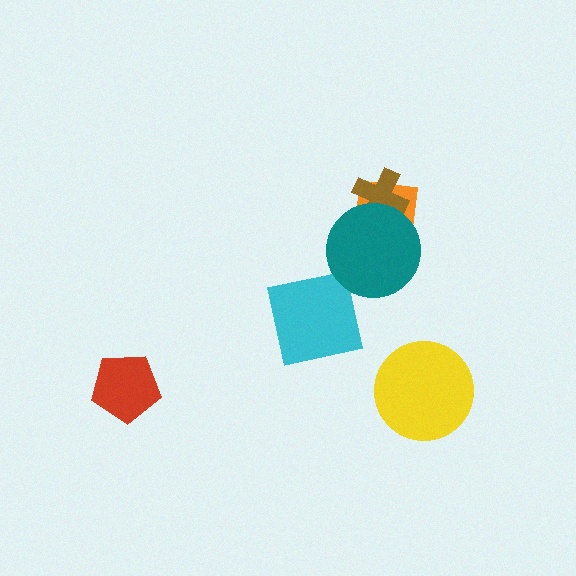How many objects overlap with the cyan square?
0 objects overlap with the cyan square.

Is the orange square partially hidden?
Yes, it is partially covered by another shape.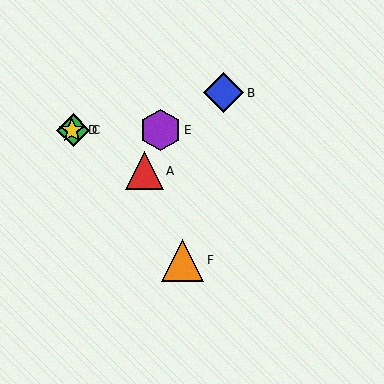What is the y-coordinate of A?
Object A is at y≈171.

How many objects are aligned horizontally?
3 objects (C, D, E) are aligned horizontally.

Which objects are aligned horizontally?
Objects C, D, E are aligned horizontally.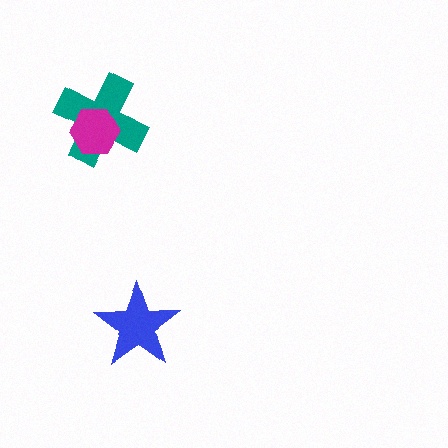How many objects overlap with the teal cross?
1 object overlaps with the teal cross.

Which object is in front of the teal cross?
The magenta hexagon is in front of the teal cross.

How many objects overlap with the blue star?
0 objects overlap with the blue star.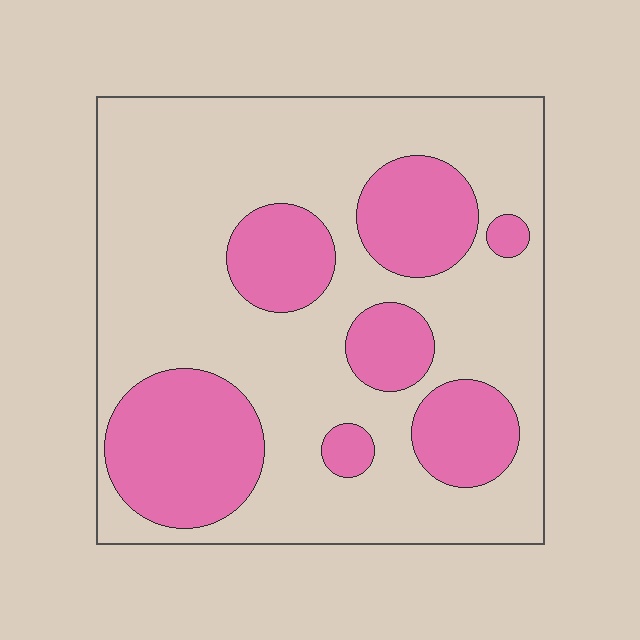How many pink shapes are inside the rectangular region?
7.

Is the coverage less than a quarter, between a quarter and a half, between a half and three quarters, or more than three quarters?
Between a quarter and a half.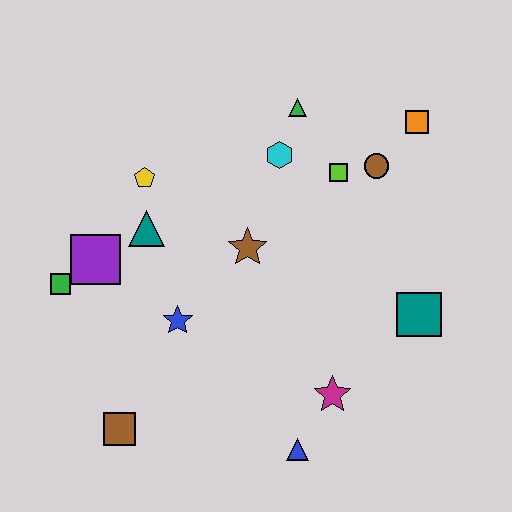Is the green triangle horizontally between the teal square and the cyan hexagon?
Yes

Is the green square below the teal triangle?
Yes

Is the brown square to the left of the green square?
No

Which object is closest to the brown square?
The blue star is closest to the brown square.